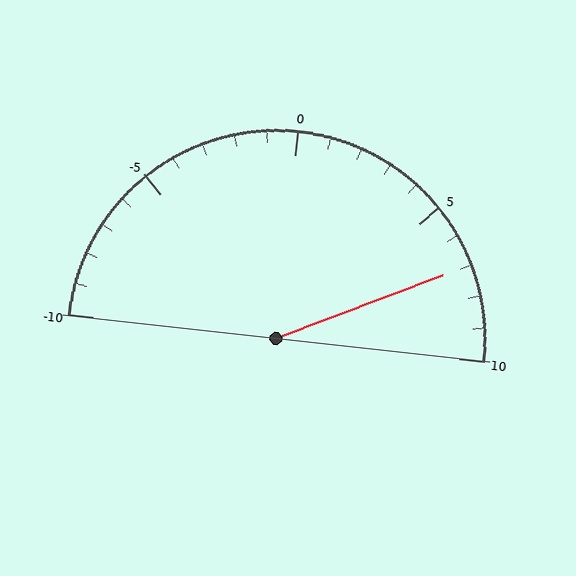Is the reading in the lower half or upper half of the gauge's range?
The reading is in the upper half of the range (-10 to 10).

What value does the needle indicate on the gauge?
The needle indicates approximately 7.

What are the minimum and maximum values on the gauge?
The gauge ranges from -10 to 10.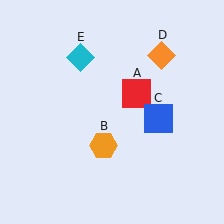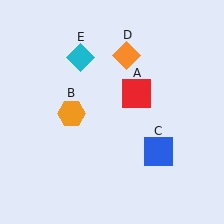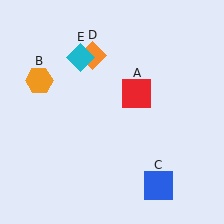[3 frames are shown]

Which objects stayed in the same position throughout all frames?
Red square (object A) and cyan diamond (object E) remained stationary.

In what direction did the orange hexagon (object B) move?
The orange hexagon (object B) moved up and to the left.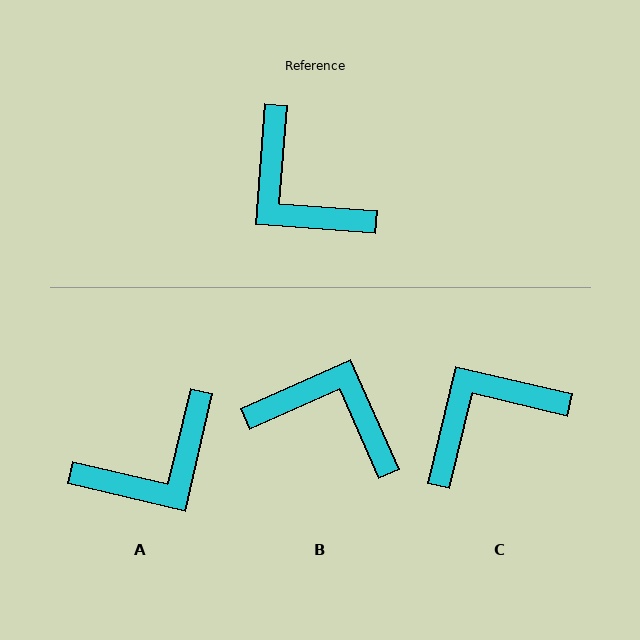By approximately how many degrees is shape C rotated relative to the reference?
Approximately 99 degrees clockwise.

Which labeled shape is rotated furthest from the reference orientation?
B, about 152 degrees away.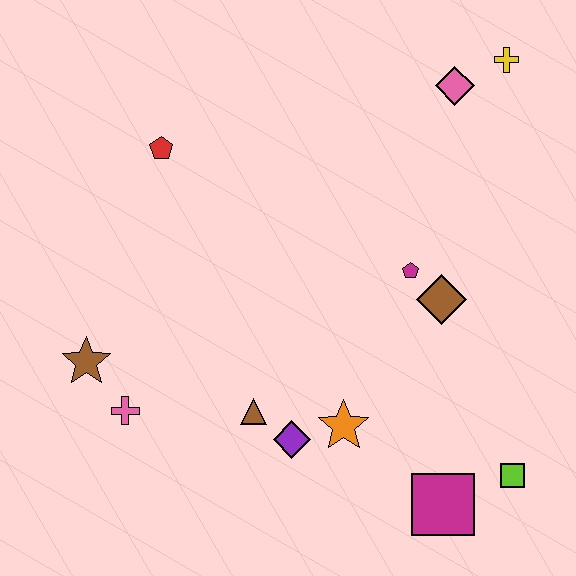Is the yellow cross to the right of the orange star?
Yes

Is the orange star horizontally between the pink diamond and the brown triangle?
Yes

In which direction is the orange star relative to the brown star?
The orange star is to the right of the brown star.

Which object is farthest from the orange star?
The yellow cross is farthest from the orange star.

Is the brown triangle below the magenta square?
No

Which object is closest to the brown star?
The pink cross is closest to the brown star.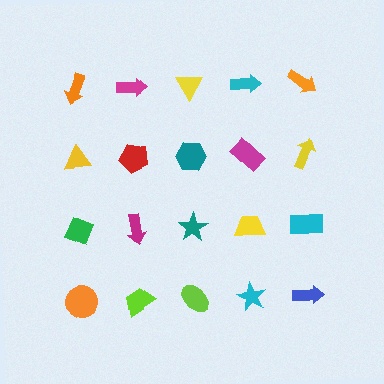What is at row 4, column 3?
A lime ellipse.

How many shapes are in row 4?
5 shapes.